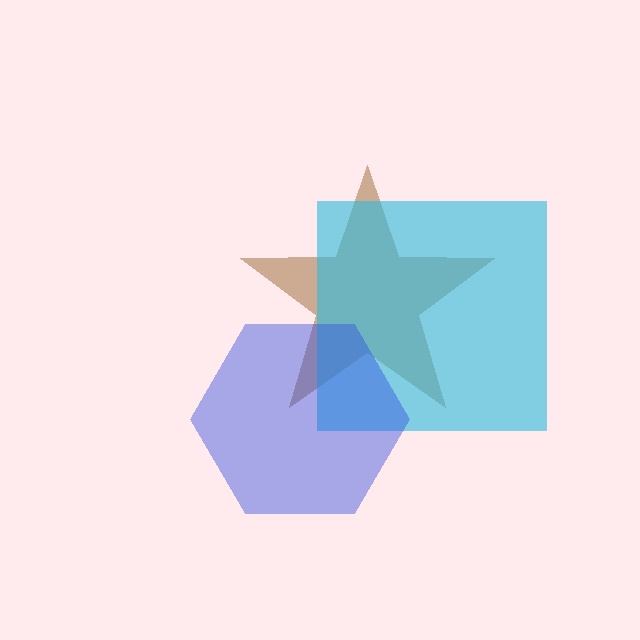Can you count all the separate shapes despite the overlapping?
Yes, there are 3 separate shapes.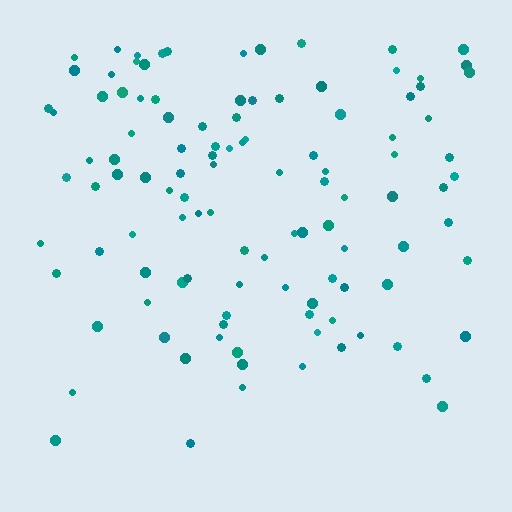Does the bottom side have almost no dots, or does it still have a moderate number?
Still a moderate number, just noticeably fewer than the top.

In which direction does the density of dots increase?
From bottom to top, with the top side densest.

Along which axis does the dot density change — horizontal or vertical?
Vertical.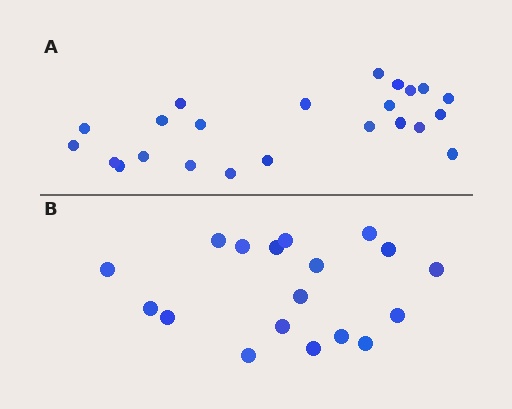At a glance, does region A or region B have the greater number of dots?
Region A (the top region) has more dots.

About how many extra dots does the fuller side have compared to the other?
Region A has about 5 more dots than region B.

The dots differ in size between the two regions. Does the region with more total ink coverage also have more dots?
No. Region B has more total ink coverage because its dots are larger, but region A actually contains more individual dots. Total area can be misleading — the number of items is what matters here.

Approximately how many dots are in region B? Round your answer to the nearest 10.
About 20 dots. (The exact count is 18, which rounds to 20.)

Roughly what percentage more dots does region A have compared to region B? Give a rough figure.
About 30% more.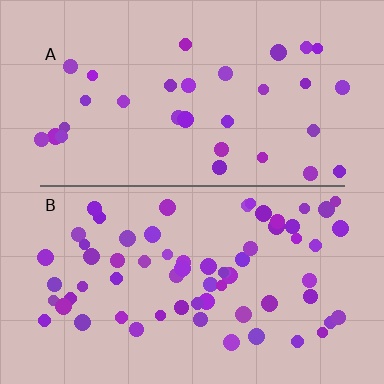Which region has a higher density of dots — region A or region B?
B (the bottom).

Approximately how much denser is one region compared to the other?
Approximately 2.0× — region B over region A.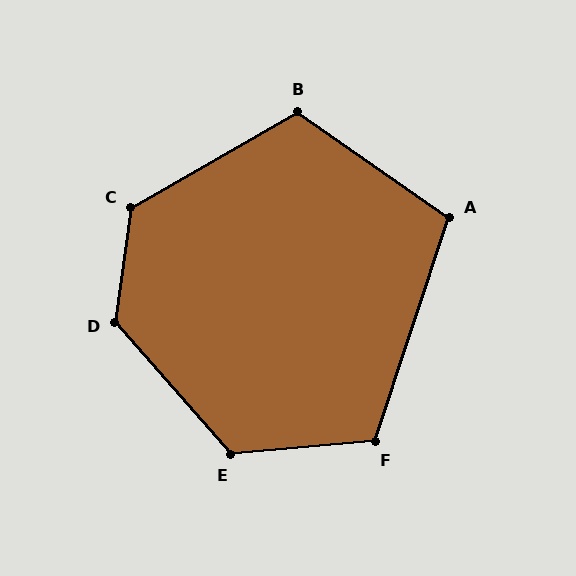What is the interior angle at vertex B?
Approximately 115 degrees (obtuse).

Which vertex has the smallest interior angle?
A, at approximately 106 degrees.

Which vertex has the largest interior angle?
D, at approximately 131 degrees.